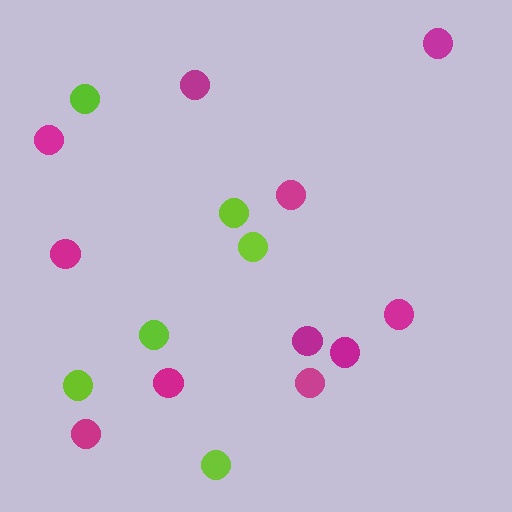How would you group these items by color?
There are 2 groups: one group of magenta circles (11) and one group of lime circles (6).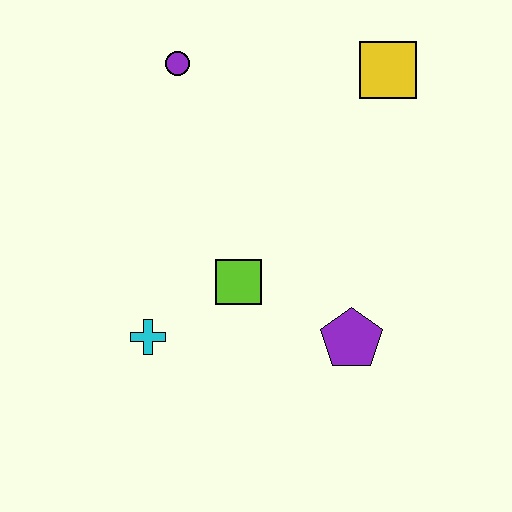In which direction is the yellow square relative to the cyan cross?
The yellow square is above the cyan cross.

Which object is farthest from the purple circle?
The purple pentagon is farthest from the purple circle.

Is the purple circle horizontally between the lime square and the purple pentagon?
No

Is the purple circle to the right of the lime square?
No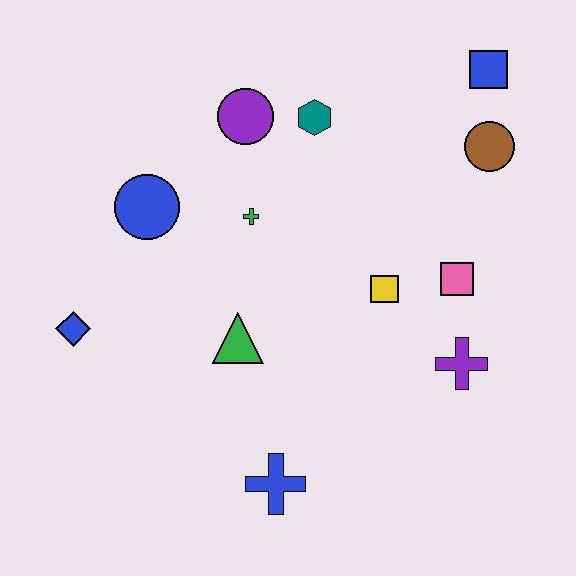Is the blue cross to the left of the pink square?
Yes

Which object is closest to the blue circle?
The green cross is closest to the blue circle.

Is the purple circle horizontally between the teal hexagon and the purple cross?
No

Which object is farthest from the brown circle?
The blue diamond is farthest from the brown circle.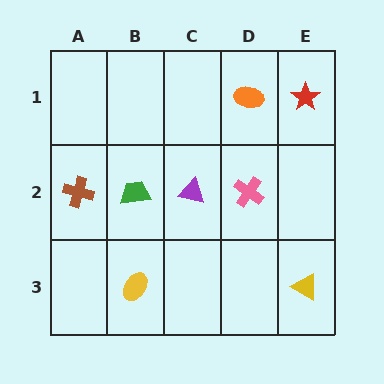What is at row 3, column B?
A yellow ellipse.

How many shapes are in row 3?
2 shapes.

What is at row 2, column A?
A brown cross.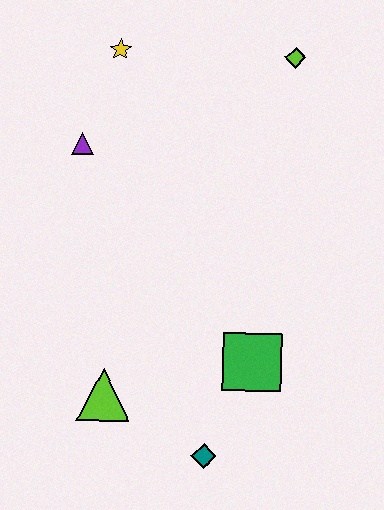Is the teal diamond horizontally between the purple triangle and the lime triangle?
No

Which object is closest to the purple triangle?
The yellow star is closest to the purple triangle.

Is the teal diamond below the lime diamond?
Yes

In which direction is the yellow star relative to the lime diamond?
The yellow star is to the left of the lime diamond.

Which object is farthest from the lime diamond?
The teal diamond is farthest from the lime diamond.